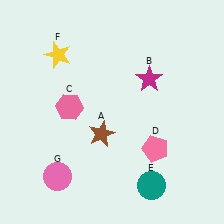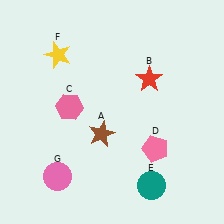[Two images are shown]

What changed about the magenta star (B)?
In Image 1, B is magenta. In Image 2, it changed to red.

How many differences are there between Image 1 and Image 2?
There is 1 difference between the two images.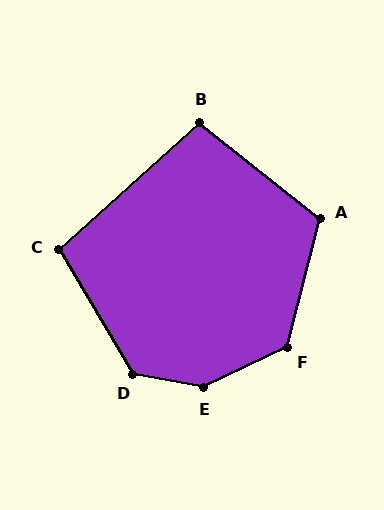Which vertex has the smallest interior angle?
B, at approximately 99 degrees.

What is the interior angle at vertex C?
Approximately 102 degrees (obtuse).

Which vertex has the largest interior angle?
E, at approximately 144 degrees.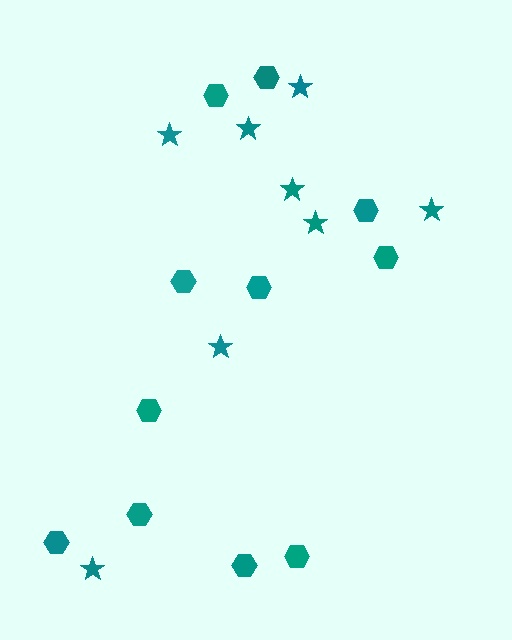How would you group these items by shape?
There are 2 groups: one group of stars (8) and one group of hexagons (11).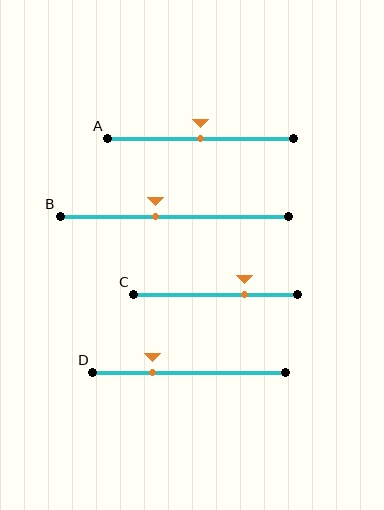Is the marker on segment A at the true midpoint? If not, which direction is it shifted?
Yes, the marker on segment A is at the true midpoint.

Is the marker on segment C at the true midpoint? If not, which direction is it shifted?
No, the marker on segment C is shifted to the right by about 18% of the segment length.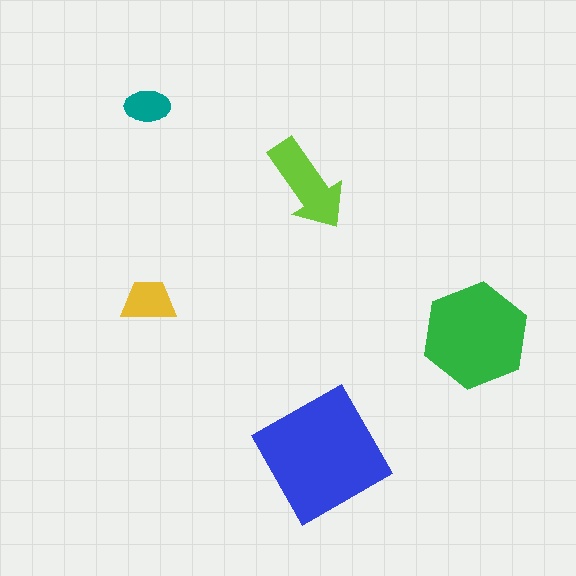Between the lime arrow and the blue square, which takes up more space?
The blue square.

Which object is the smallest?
The teal ellipse.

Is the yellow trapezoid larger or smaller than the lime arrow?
Smaller.